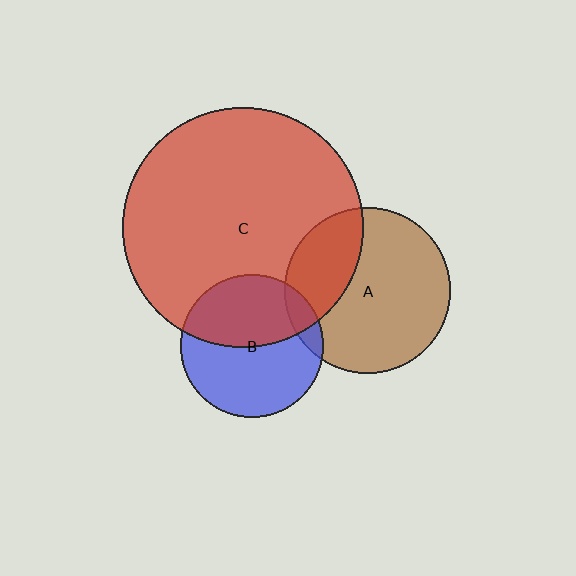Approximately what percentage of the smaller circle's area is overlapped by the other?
Approximately 45%.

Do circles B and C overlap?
Yes.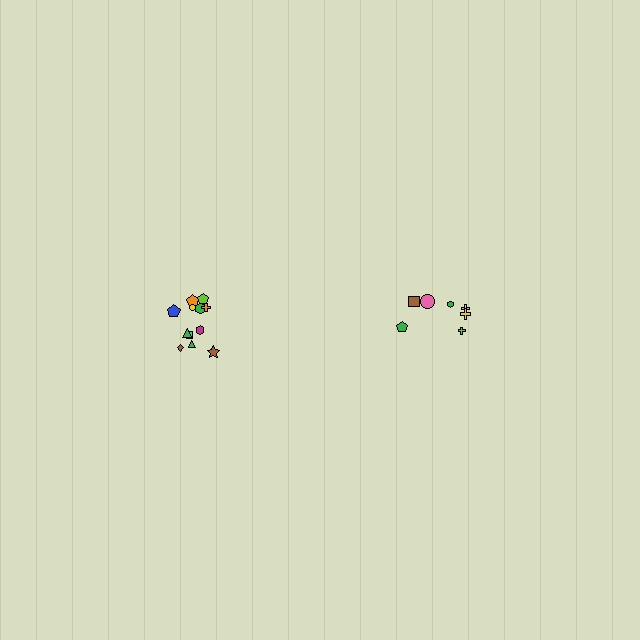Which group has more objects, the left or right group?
The left group.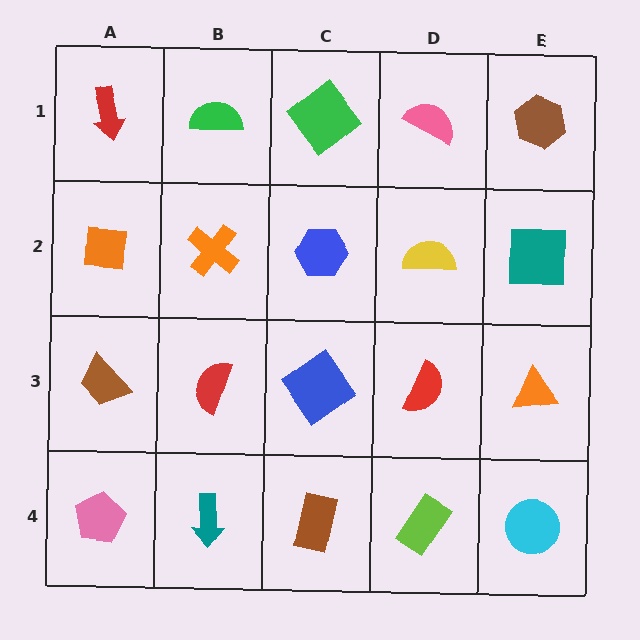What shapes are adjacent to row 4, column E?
An orange triangle (row 3, column E), a lime rectangle (row 4, column D).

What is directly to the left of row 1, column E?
A pink semicircle.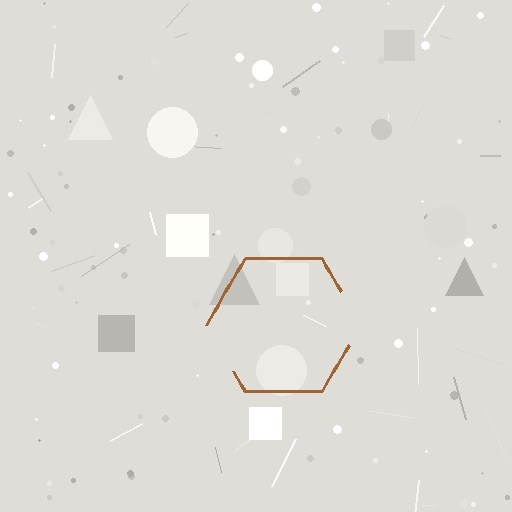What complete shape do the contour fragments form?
The contour fragments form a hexagon.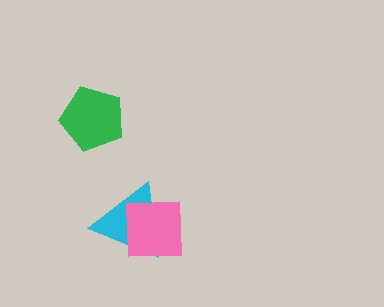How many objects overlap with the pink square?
1 object overlaps with the pink square.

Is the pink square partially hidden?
No, no other shape covers it.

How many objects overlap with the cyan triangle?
1 object overlaps with the cyan triangle.